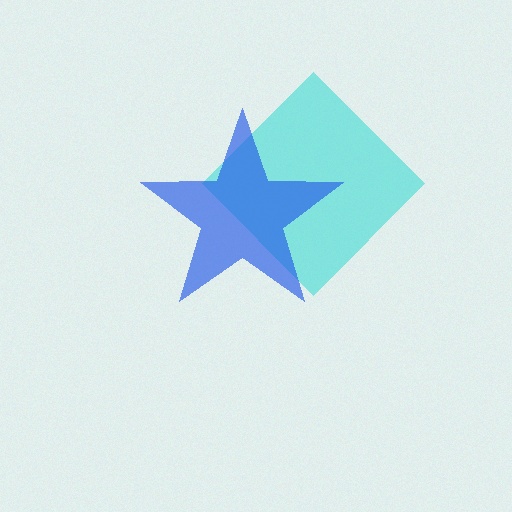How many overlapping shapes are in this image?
There are 2 overlapping shapes in the image.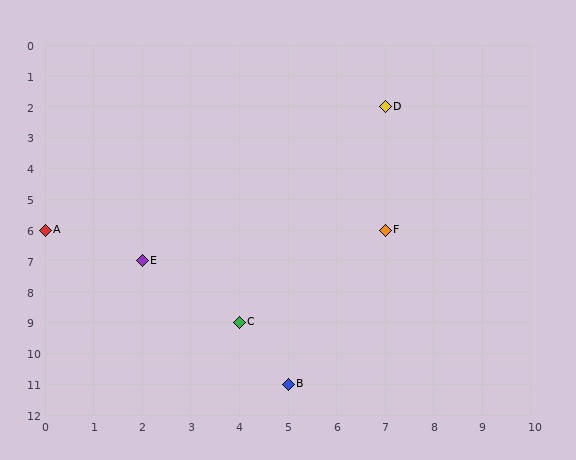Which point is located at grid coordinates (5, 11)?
Point B is at (5, 11).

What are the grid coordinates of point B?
Point B is at grid coordinates (5, 11).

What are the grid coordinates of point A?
Point A is at grid coordinates (0, 6).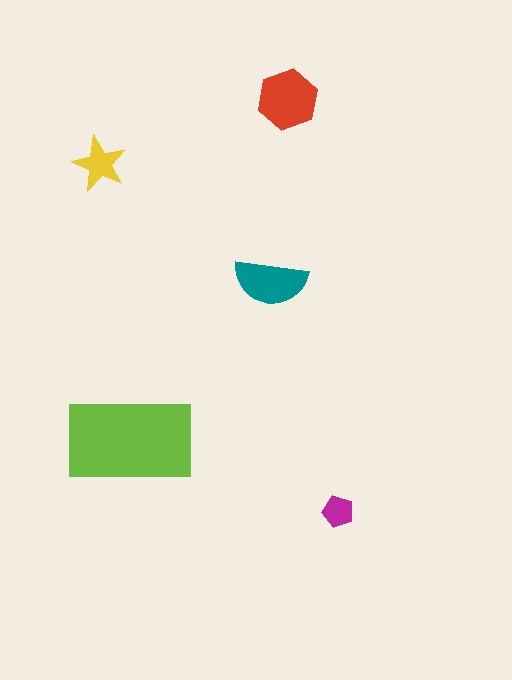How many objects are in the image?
There are 5 objects in the image.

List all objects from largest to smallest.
The lime rectangle, the red hexagon, the teal semicircle, the yellow star, the magenta pentagon.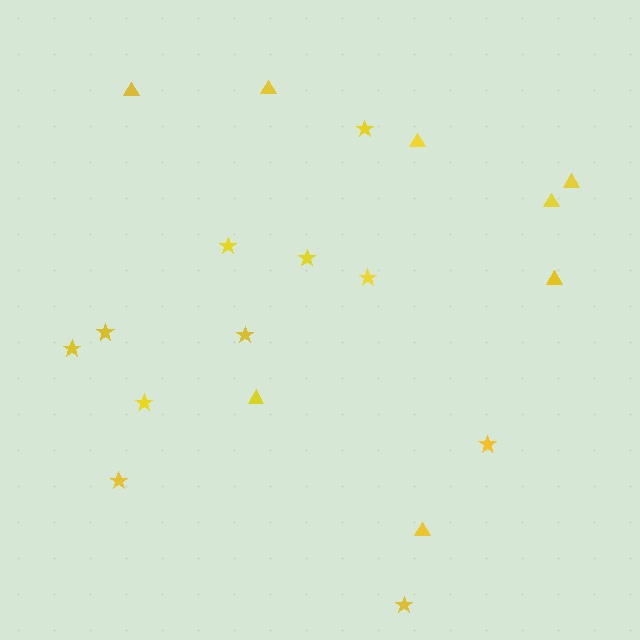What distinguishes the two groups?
There are 2 groups: one group of triangles (8) and one group of stars (11).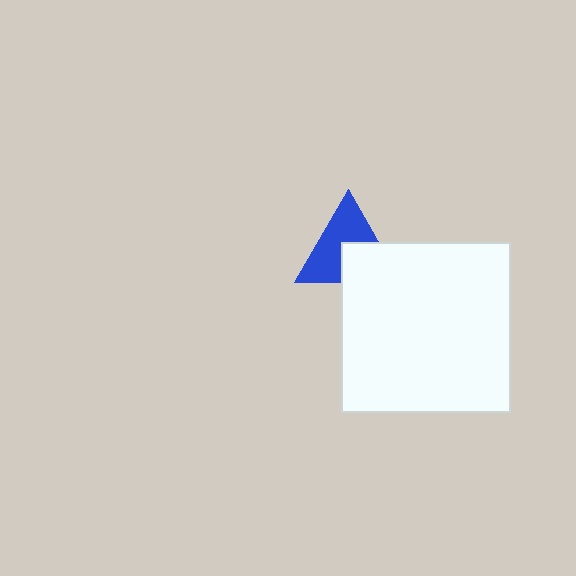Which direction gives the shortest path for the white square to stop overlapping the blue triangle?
Moving down gives the shortest separation.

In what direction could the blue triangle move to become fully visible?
The blue triangle could move up. That would shift it out from behind the white square entirely.